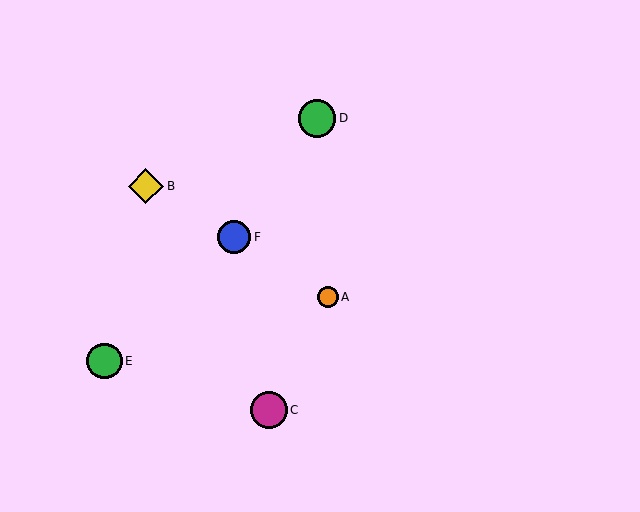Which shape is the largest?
The green circle (labeled D) is the largest.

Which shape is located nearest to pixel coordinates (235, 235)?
The blue circle (labeled F) at (234, 237) is nearest to that location.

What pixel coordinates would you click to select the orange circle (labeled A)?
Click at (328, 297) to select the orange circle A.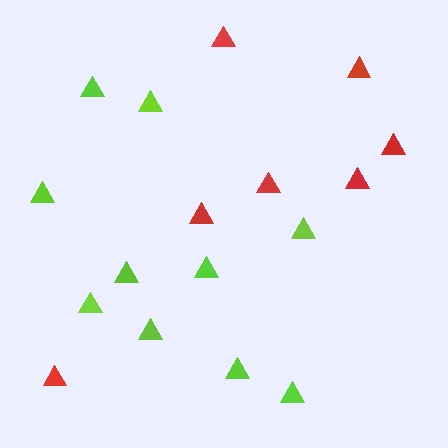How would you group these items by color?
There are 2 groups: one group of red triangles (7) and one group of lime triangles (10).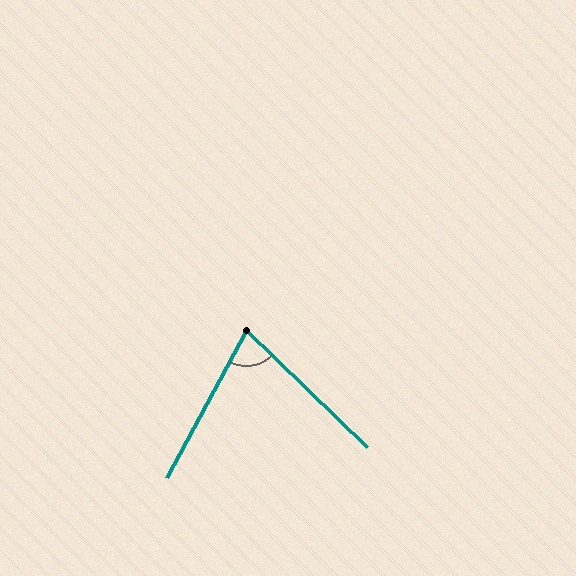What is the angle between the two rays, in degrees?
Approximately 74 degrees.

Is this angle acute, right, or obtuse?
It is acute.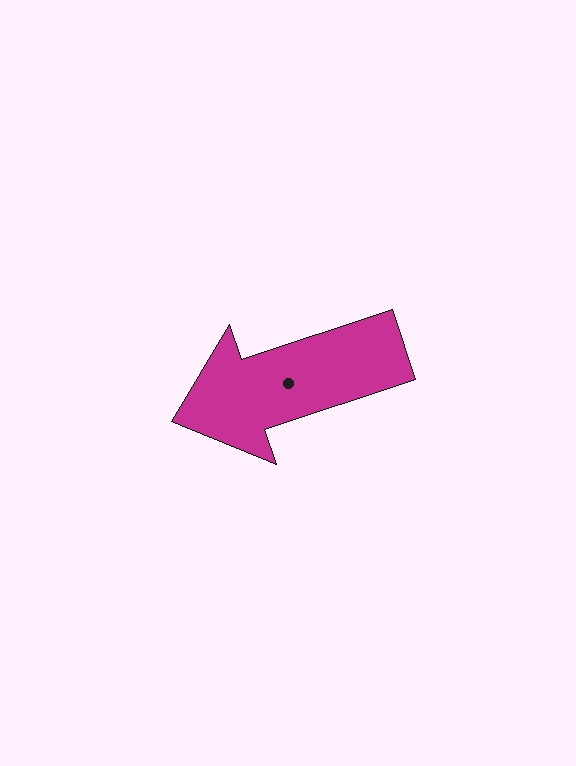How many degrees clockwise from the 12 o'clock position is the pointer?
Approximately 252 degrees.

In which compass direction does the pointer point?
West.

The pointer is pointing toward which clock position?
Roughly 8 o'clock.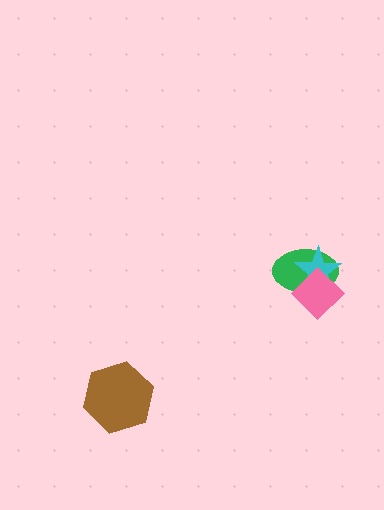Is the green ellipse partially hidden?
Yes, it is partially covered by another shape.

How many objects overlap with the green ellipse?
2 objects overlap with the green ellipse.